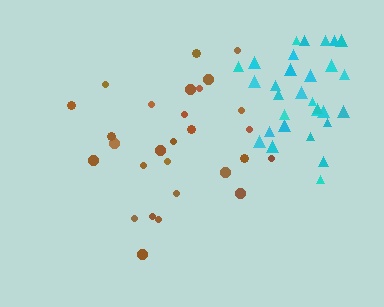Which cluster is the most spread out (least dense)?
Brown.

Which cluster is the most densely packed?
Cyan.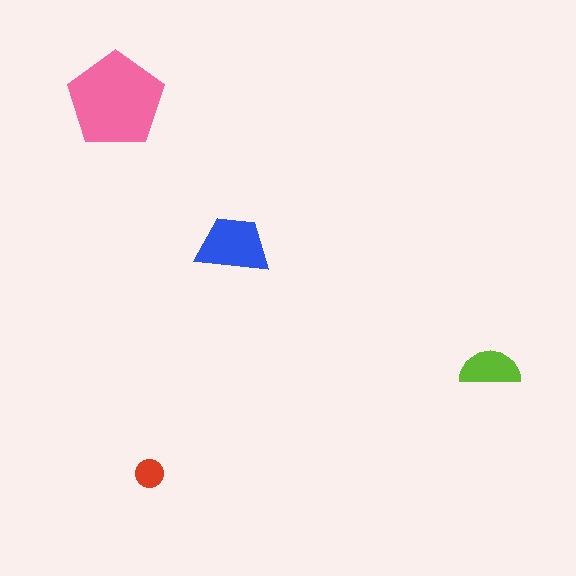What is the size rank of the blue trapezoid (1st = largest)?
2nd.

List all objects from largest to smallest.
The pink pentagon, the blue trapezoid, the lime semicircle, the red circle.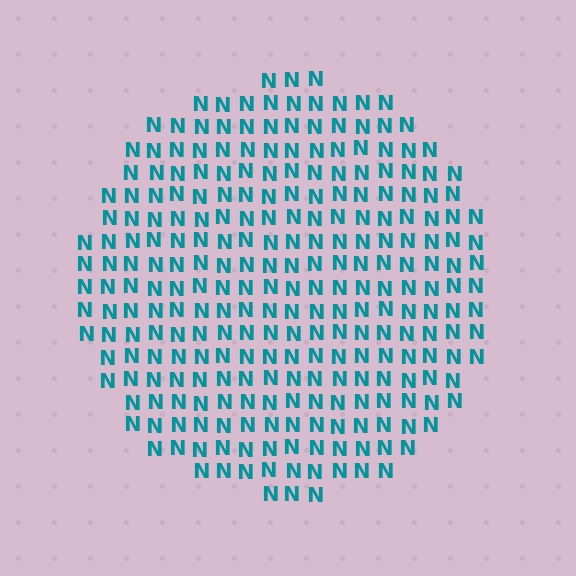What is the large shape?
The large shape is a circle.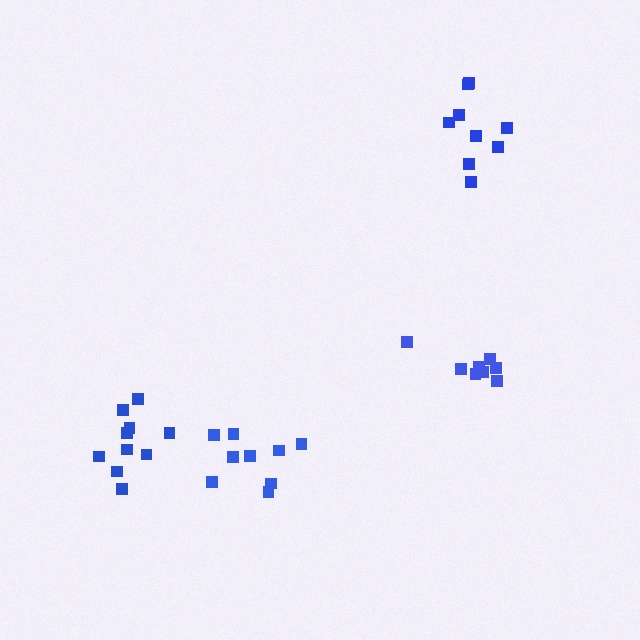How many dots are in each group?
Group 1: 10 dots, Group 2: 9 dots, Group 3: 9 dots, Group 4: 8 dots (36 total).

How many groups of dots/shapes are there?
There are 4 groups.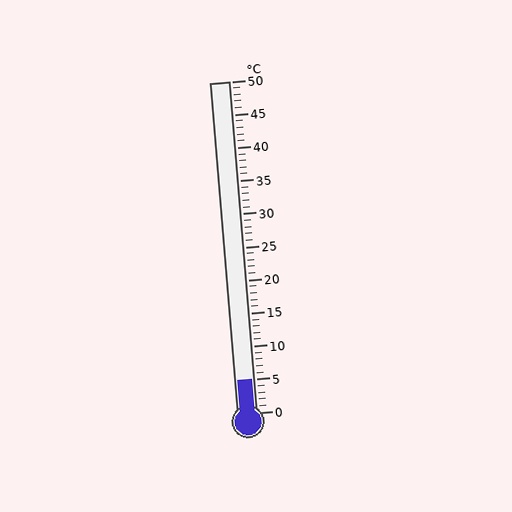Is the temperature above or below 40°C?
The temperature is below 40°C.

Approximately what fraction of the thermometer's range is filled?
The thermometer is filled to approximately 10% of its range.